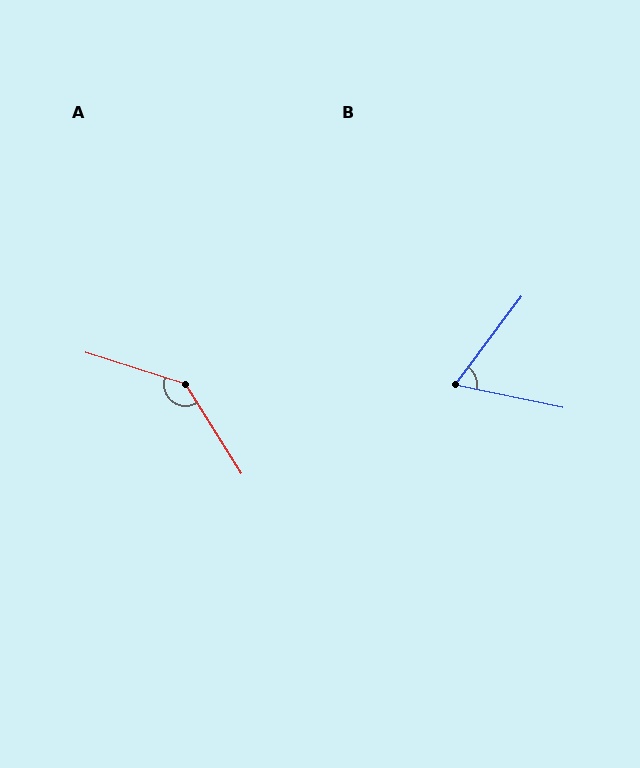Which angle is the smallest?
B, at approximately 65 degrees.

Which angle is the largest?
A, at approximately 139 degrees.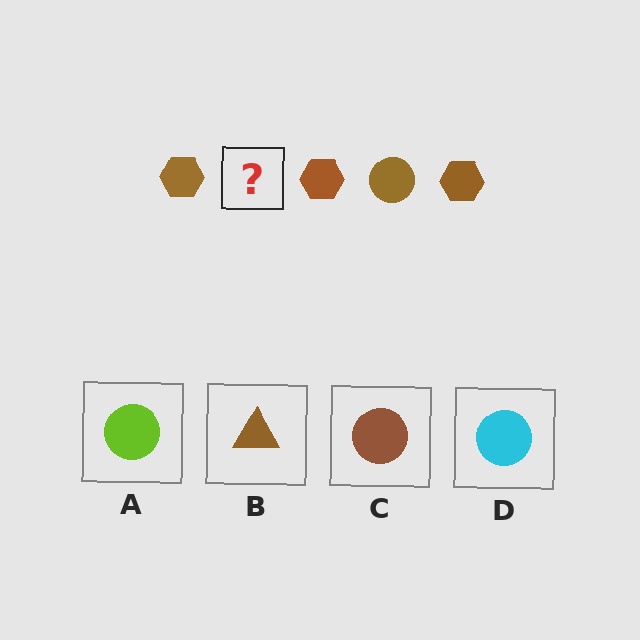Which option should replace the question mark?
Option C.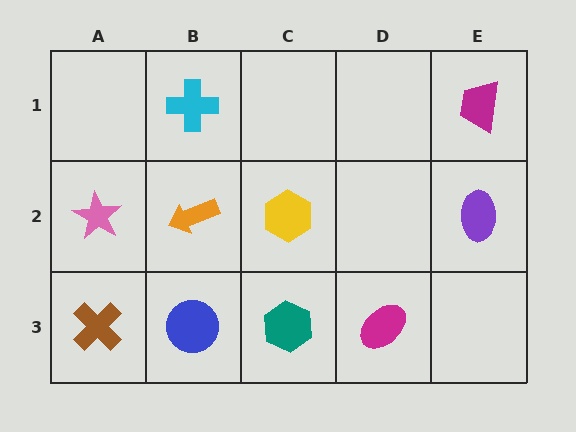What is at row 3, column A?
A brown cross.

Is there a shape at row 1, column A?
No, that cell is empty.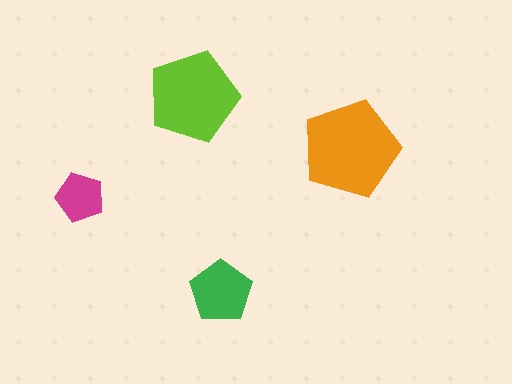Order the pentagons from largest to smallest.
the orange one, the lime one, the green one, the magenta one.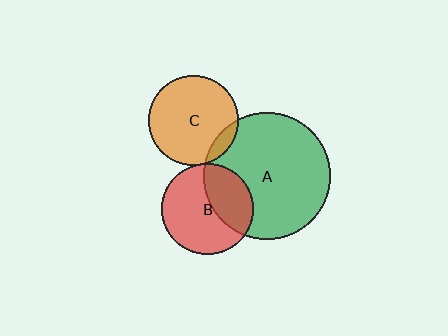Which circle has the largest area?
Circle A (green).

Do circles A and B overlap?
Yes.